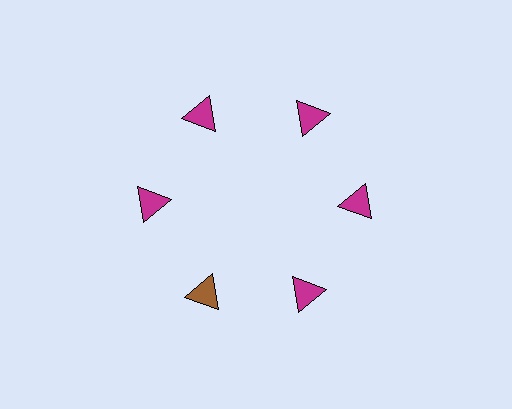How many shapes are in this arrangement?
There are 6 shapes arranged in a ring pattern.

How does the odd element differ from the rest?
It has a different color: brown instead of magenta.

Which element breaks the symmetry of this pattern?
The brown triangle at roughly the 7 o'clock position breaks the symmetry. All other shapes are magenta triangles.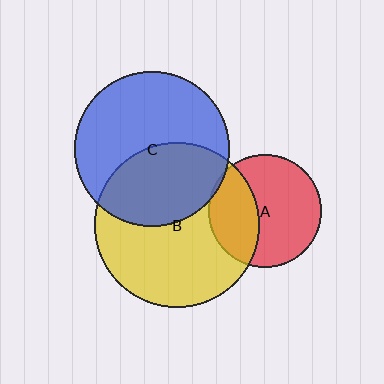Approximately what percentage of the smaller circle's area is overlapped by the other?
Approximately 5%.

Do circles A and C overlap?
Yes.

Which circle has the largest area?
Circle B (yellow).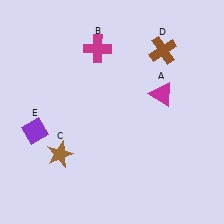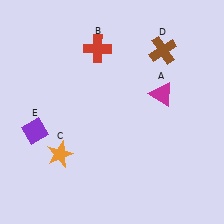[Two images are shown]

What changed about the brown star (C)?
In Image 1, C is brown. In Image 2, it changed to orange.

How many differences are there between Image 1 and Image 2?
There are 2 differences between the two images.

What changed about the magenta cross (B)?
In Image 1, B is magenta. In Image 2, it changed to red.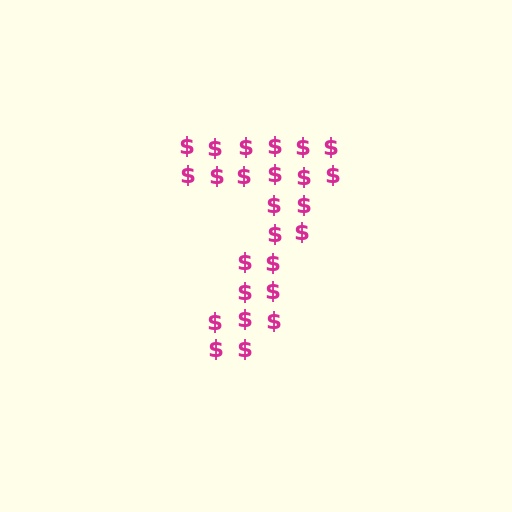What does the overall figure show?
The overall figure shows the digit 7.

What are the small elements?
The small elements are dollar signs.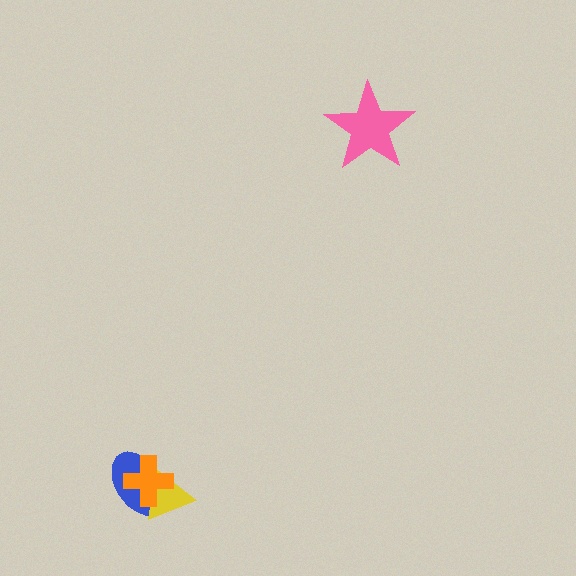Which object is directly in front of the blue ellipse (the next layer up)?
The yellow triangle is directly in front of the blue ellipse.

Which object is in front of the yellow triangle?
The orange cross is in front of the yellow triangle.